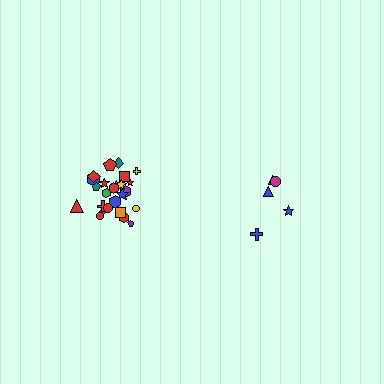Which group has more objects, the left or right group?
The left group.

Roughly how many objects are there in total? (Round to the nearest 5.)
Roughly 30 objects in total.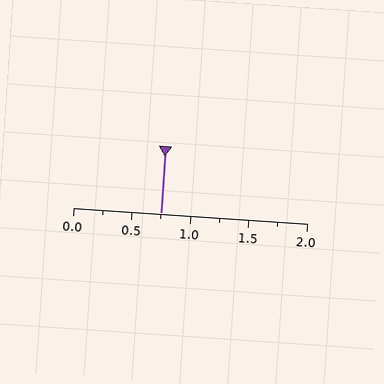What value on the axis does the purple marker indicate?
The marker indicates approximately 0.75.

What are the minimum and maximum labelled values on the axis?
The axis runs from 0.0 to 2.0.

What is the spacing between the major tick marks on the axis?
The major ticks are spaced 0.5 apart.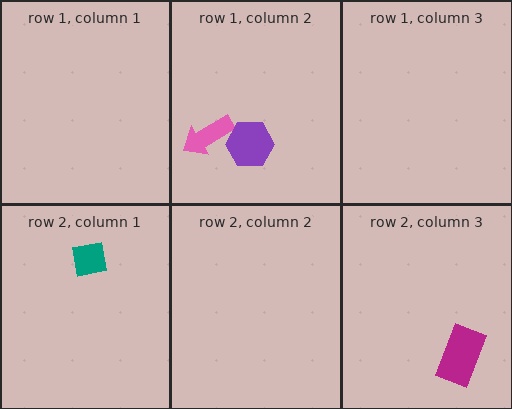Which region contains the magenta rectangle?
The row 2, column 3 region.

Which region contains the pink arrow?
The row 1, column 2 region.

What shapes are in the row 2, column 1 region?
The teal square.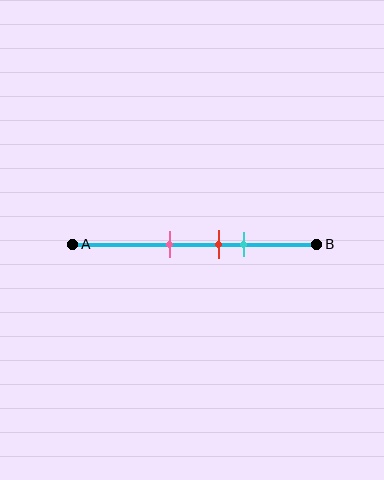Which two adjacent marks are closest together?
The red and cyan marks are the closest adjacent pair.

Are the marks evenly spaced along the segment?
Yes, the marks are approximately evenly spaced.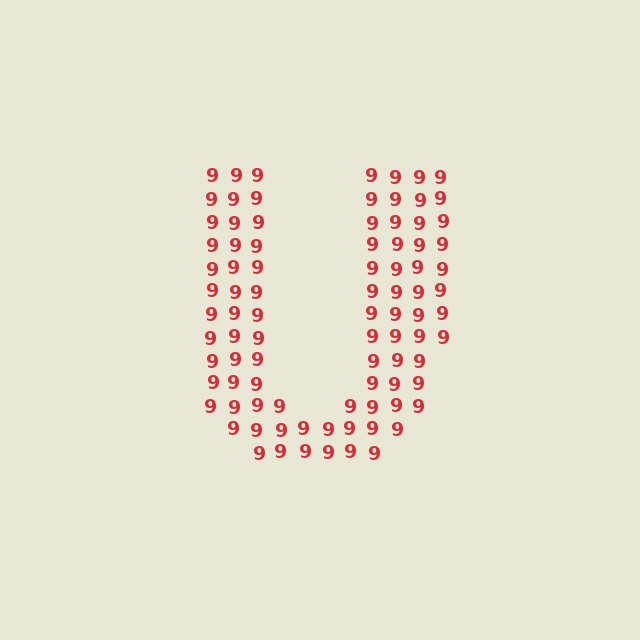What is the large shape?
The large shape is the letter U.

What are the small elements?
The small elements are digit 9's.